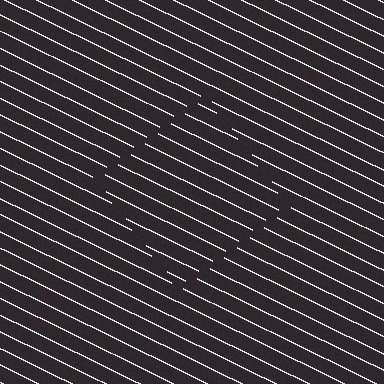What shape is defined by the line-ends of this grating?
An illusory square. The interior of the shape contains the same grating, shifted by half a period — the contour is defined by the phase discontinuity where line-ends from the inner and outer gratings abut.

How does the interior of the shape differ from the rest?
The interior of the shape contains the same grating, shifted by half a period — the contour is defined by the phase discontinuity where line-ends from the inner and outer gratings abut.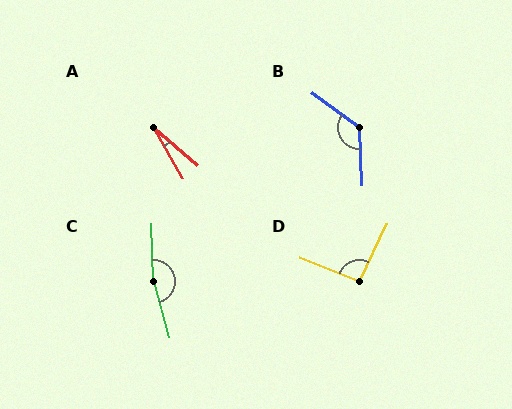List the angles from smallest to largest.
A (20°), D (93°), B (128°), C (166°).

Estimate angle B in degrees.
Approximately 128 degrees.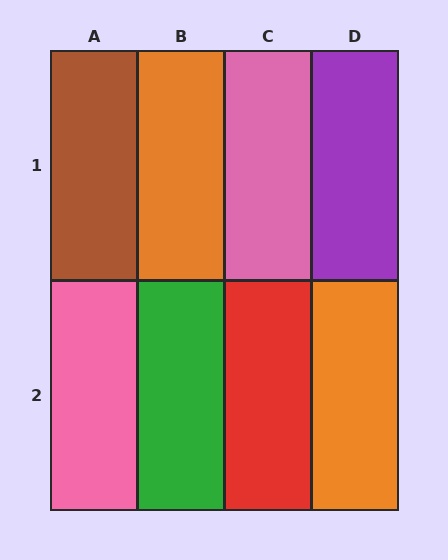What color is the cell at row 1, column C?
Pink.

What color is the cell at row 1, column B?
Orange.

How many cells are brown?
1 cell is brown.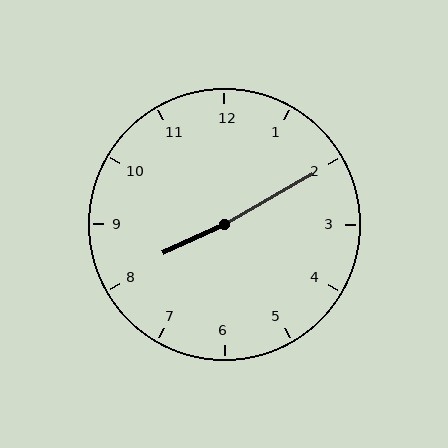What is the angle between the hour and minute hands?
Approximately 175 degrees.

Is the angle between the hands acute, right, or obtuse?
It is obtuse.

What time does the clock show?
8:10.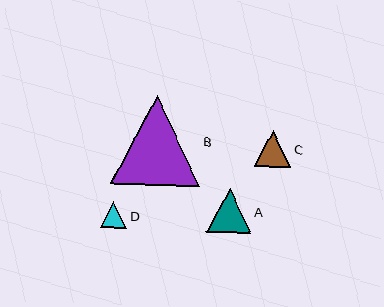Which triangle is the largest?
Triangle B is the largest with a size of approximately 89 pixels.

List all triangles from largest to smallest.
From largest to smallest: B, A, C, D.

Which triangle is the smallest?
Triangle D is the smallest with a size of approximately 26 pixels.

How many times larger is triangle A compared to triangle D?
Triangle A is approximately 1.7 times the size of triangle D.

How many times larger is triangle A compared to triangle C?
Triangle A is approximately 1.2 times the size of triangle C.